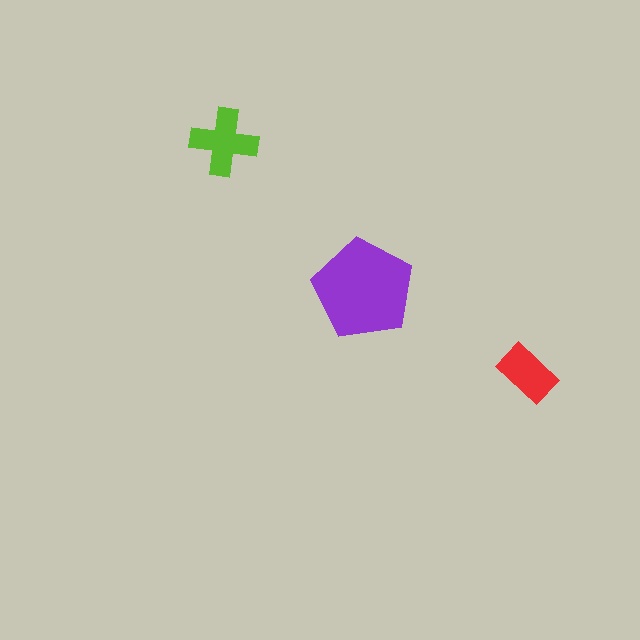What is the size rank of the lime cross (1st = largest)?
2nd.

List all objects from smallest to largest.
The red rectangle, the lime cross, the purple pentagon.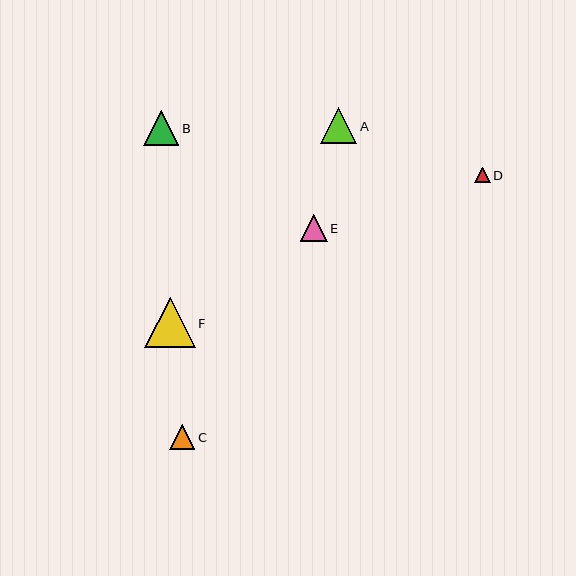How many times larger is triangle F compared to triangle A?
Triangle F is approximately 1.4 times the size of triangle A.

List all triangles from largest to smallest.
From largest to smallest: F, A, B, E, C, D.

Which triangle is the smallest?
Triangle D is the smallest with a size of approximately 15 pixels.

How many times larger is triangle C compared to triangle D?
Triangle C is approximately 1.6 times the size of triangle D.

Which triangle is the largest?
Triangle F is the largest with a size of approximately 51 pixels.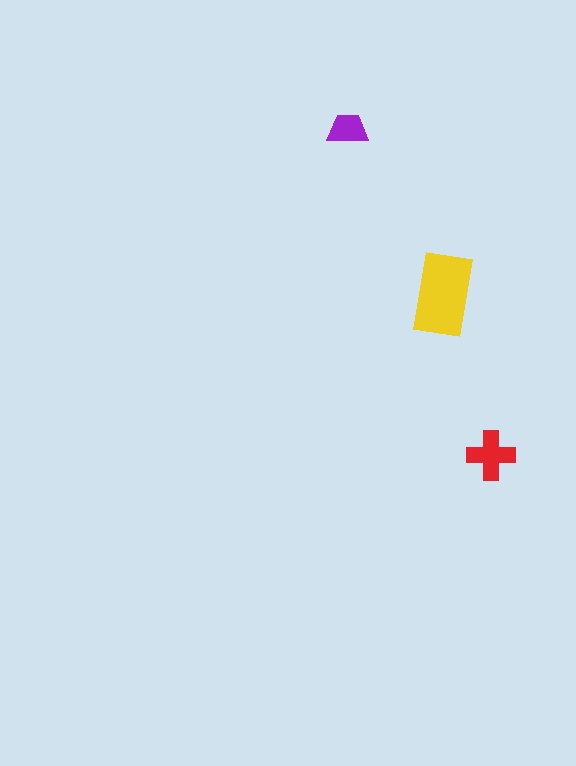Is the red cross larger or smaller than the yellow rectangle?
Smaller.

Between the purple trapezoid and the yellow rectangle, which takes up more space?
The yellow rectangle.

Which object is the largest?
The yellow rectangle.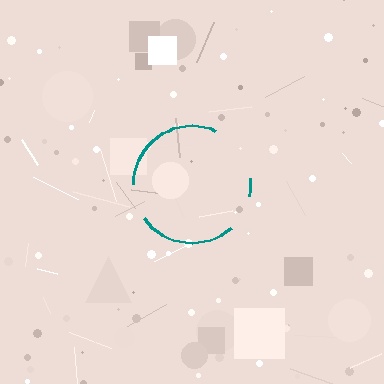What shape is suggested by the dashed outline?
The dashed outline suggests a circle.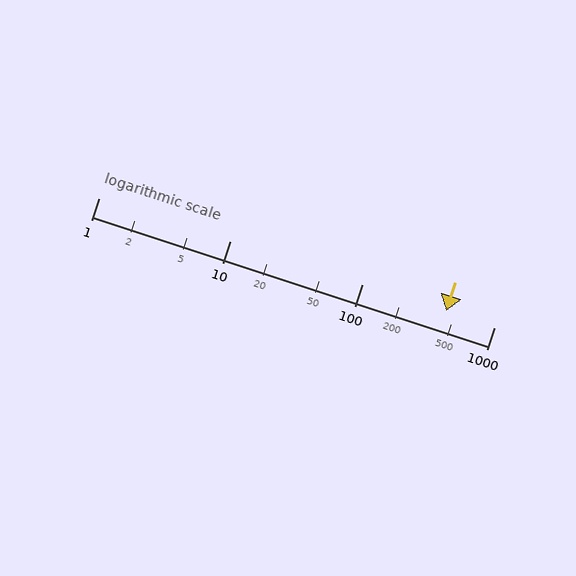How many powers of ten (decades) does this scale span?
The scale spans 3 decades, from 1 to 1000.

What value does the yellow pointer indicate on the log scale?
The pointer indicates approximately 430.